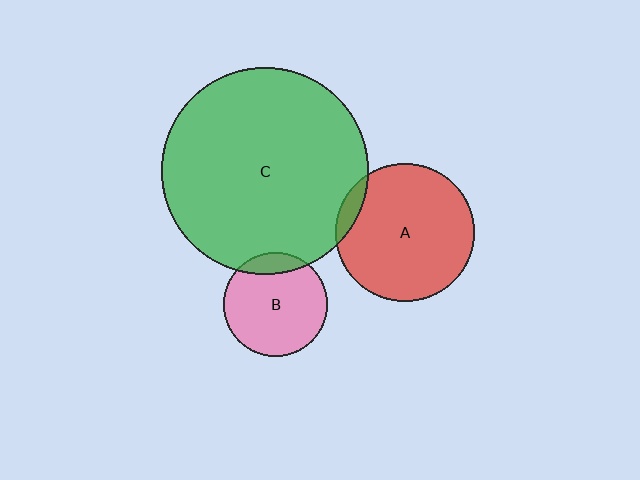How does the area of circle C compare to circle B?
Approximately 4.0 times.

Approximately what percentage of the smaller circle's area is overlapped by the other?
Approximately 5%.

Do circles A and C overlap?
Yes.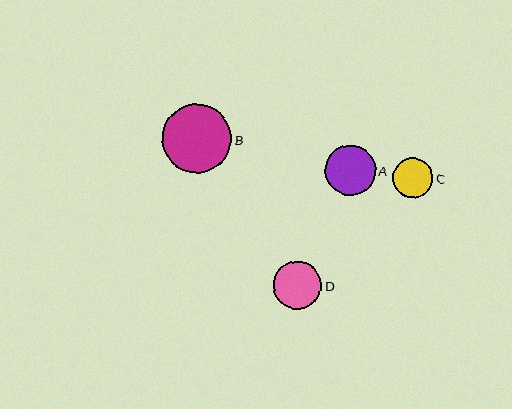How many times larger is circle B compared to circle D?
Circle B is approximately 1.4 times the size of circle D.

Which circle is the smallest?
Circle C is the smallest with a size of approximately 40 pixels.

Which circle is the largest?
Circle B is the largest with a size of approximately 69 pixels.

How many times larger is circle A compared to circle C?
Circle A is approximately 1.3 times the size of circle C.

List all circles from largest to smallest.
From largest to smallest: B, A, D, C.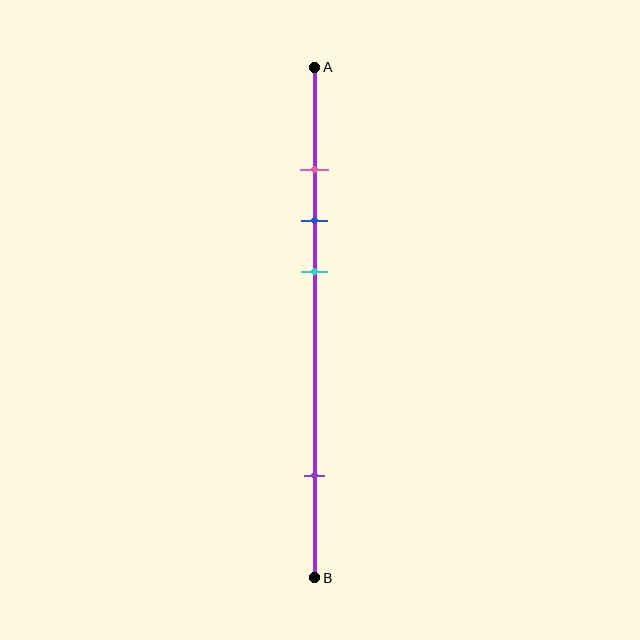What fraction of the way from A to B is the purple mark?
The purple mark is approximately 80% (0.8) of the way from A to B.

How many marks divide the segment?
There are 4 marks dividing the segment.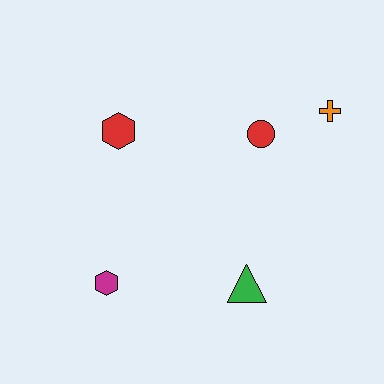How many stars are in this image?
There are no stars.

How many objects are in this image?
There are 5 objects.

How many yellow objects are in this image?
There are no yellow objects.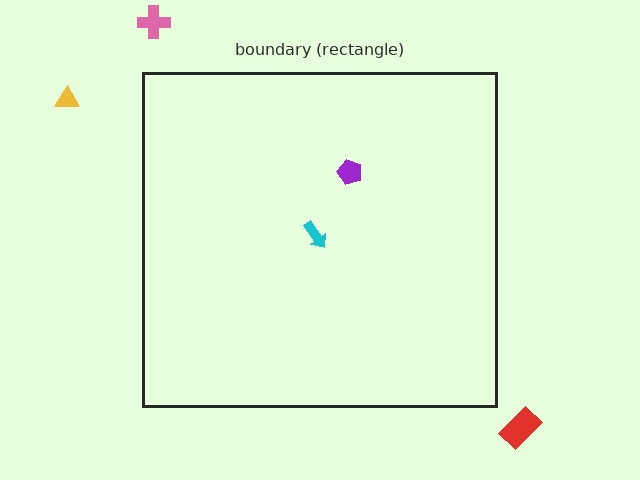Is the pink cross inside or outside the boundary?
Outside.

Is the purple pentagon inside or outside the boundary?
Inside.